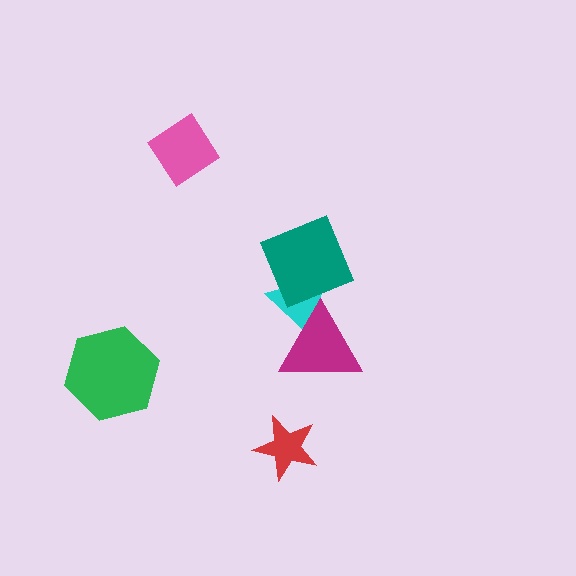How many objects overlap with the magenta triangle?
1 object overlaps with the magenta triangle.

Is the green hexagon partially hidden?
No, no other shape covers it.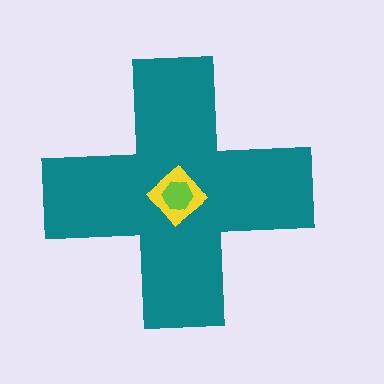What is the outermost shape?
The teal cross.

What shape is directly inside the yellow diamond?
The lime hexagon.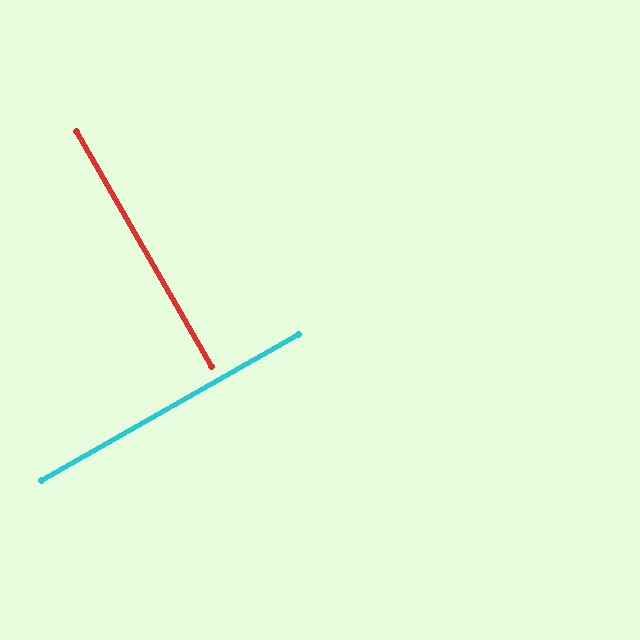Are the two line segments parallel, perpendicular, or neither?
Perpendicular — they meet at approximately 90°.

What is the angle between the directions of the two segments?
Approximately 90 degrees.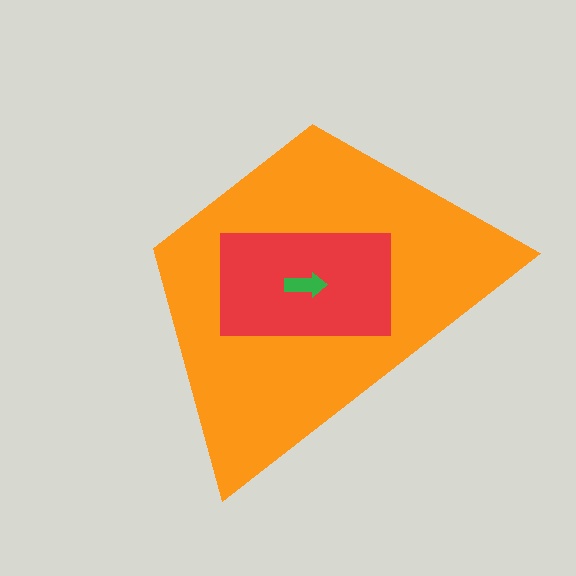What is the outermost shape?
The orange trapezoid.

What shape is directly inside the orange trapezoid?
The red rectangle.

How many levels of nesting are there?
3.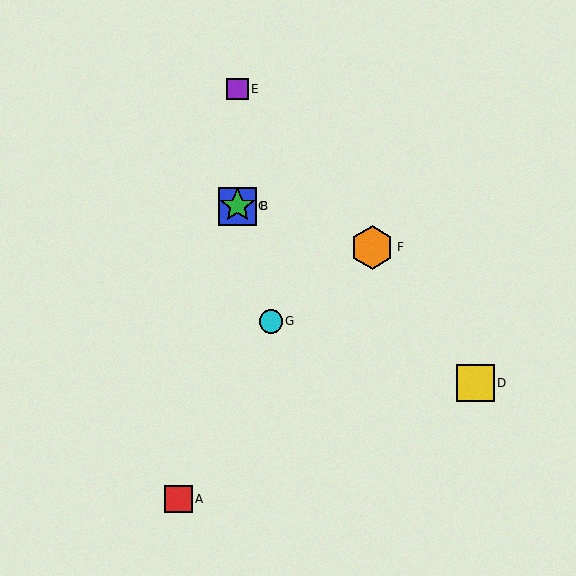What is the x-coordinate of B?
Object B is at x≈238.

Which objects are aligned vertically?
Objects B, C, E are aligned vertically.